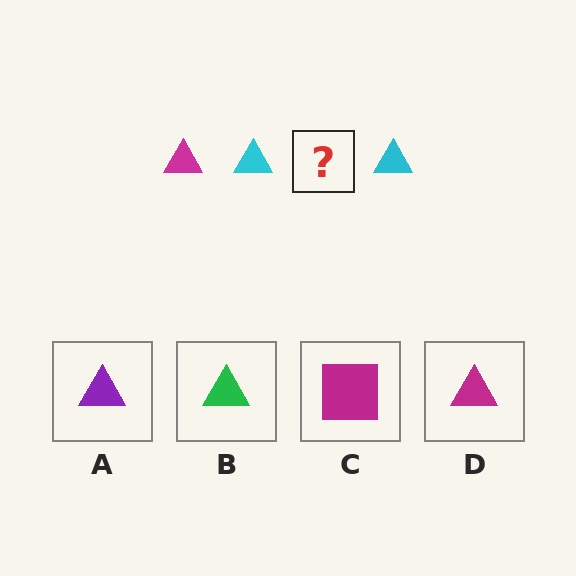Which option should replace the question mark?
Option D.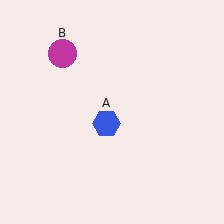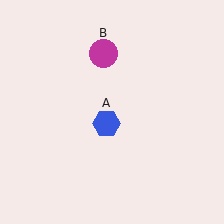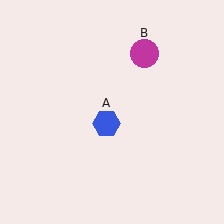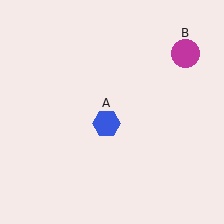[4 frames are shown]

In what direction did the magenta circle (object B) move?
The magenta circle (object B) moved right.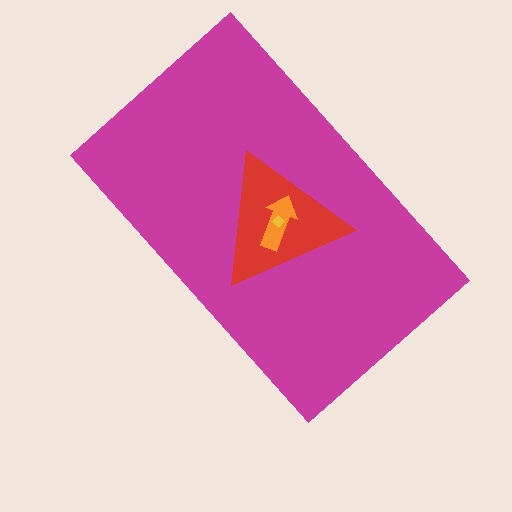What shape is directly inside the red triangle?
The orange arrow.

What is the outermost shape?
The magenta rectangle.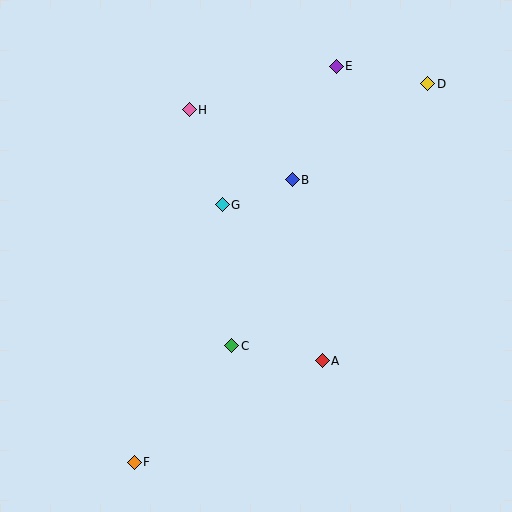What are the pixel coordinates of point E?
Point E is at (336, 66).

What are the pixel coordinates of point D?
Point D is at (428, 84).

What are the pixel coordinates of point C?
Point C is at (232, 346).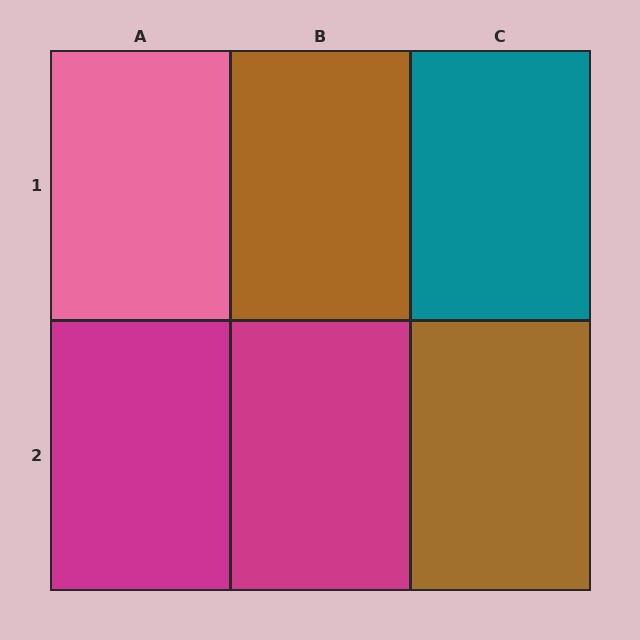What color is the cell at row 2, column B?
Magenta.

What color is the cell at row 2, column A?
Magenta.